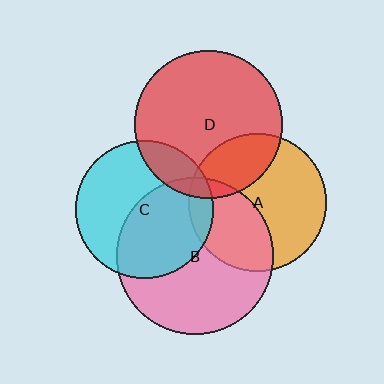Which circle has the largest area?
Circle B (pink).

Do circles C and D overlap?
Yes.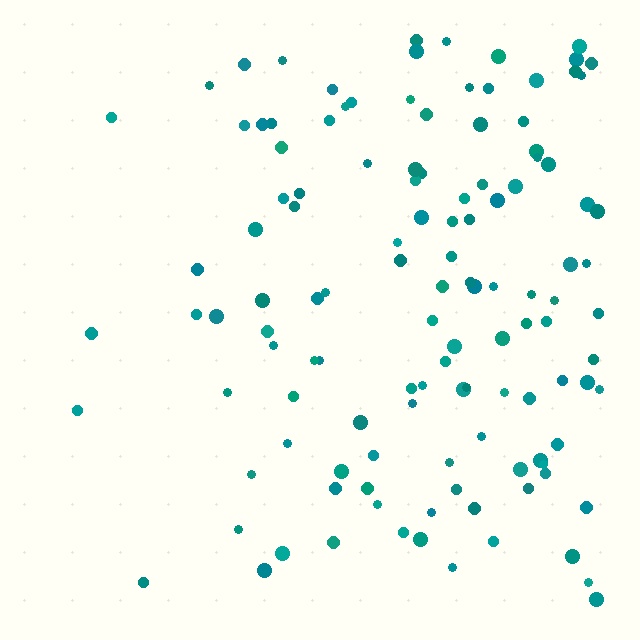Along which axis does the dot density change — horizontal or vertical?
Horizontal.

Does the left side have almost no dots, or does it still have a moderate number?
Still a moderate number, just noticeably fewer than the right.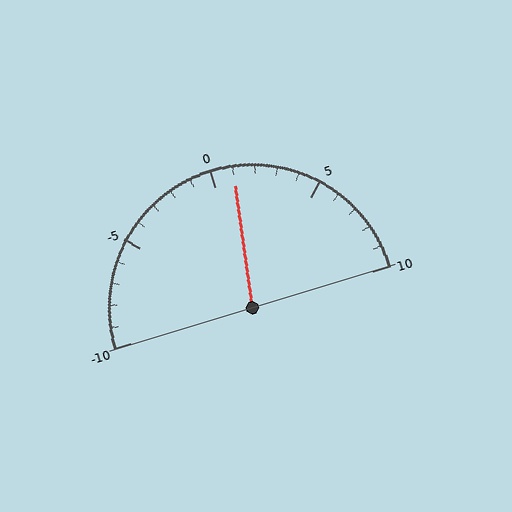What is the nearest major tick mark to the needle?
The nearest major tick mark is 0.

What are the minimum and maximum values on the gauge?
The gauge ranges from -10 to 10.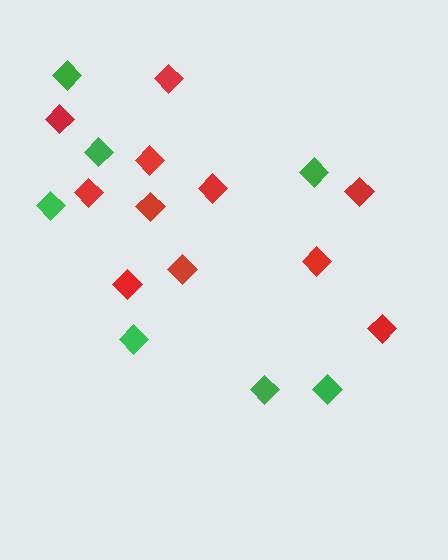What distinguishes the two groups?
There are 2 groups: one group of red diamonds (11) and one group of green diamonds (7).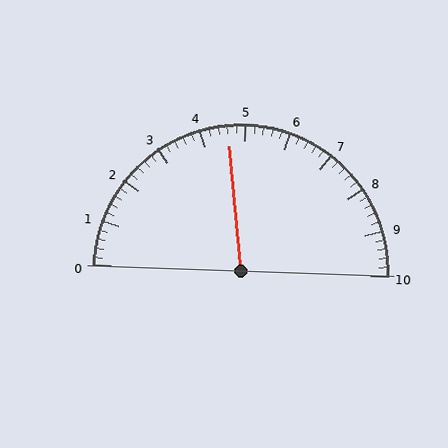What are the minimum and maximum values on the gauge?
The gauge ranges from 0 to 10.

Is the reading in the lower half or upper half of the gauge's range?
The reading is in the lower half of the range (0 to 10).